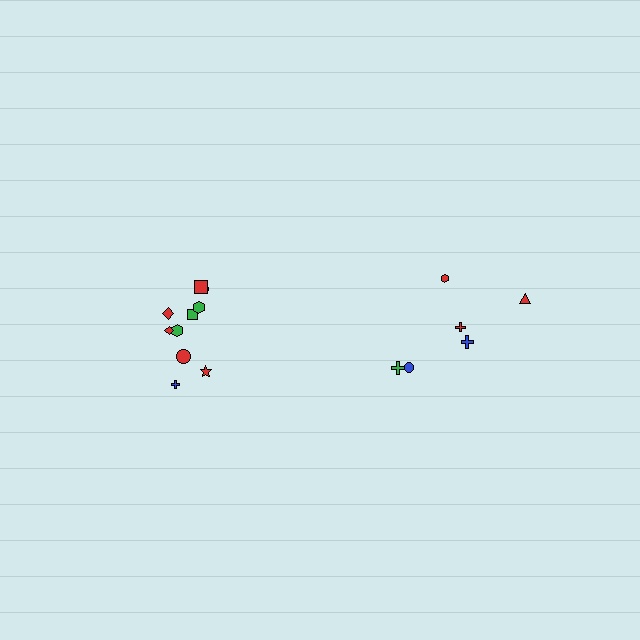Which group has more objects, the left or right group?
The left group.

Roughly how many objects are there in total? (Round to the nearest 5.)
Roughly 15 objects in total.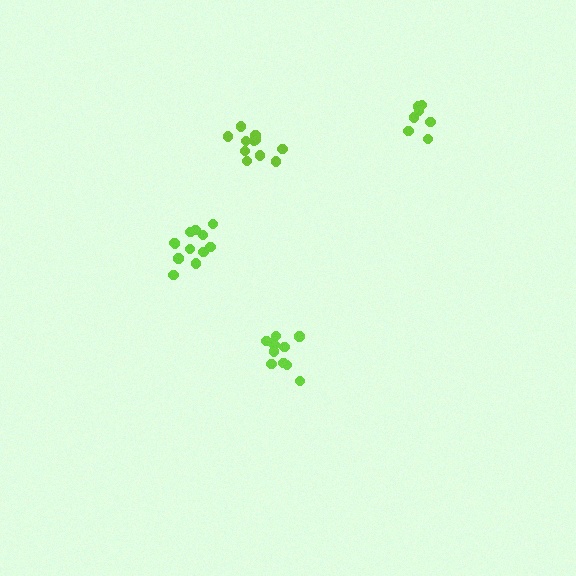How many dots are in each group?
Group 1: 12 dots, Group 2: 11 dots, Group 3: 11 dots, Group 4: 7 dots (41 total).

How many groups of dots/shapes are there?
There are 4 groups.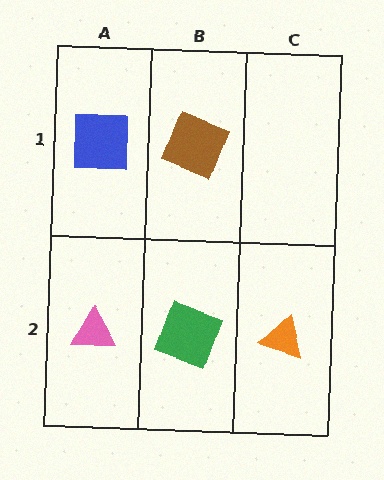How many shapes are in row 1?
2 shapes.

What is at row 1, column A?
A blue square.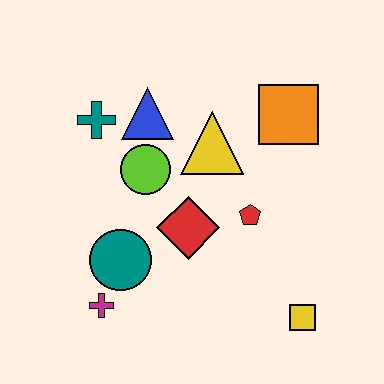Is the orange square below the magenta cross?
No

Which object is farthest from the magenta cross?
The orange square is farthest from the magenta cross.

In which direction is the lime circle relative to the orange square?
The lime circle is to the left of the orange square.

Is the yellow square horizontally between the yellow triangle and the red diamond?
No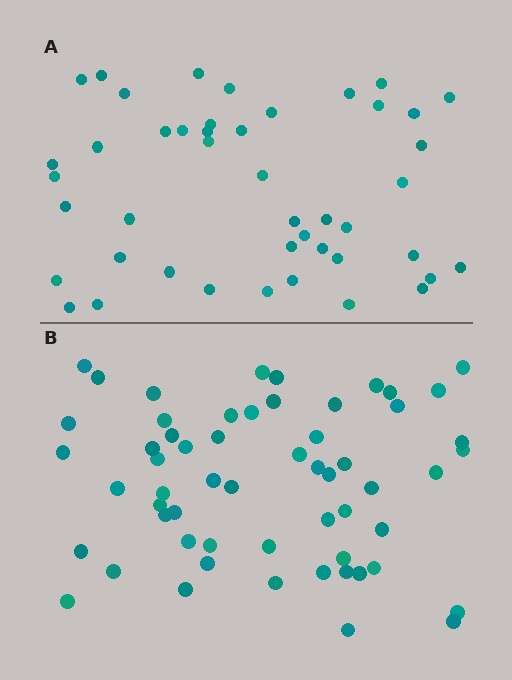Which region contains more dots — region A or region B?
Region B (the bottom region) has more dots.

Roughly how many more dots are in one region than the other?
Region B has approximately 15 more dots than region A.